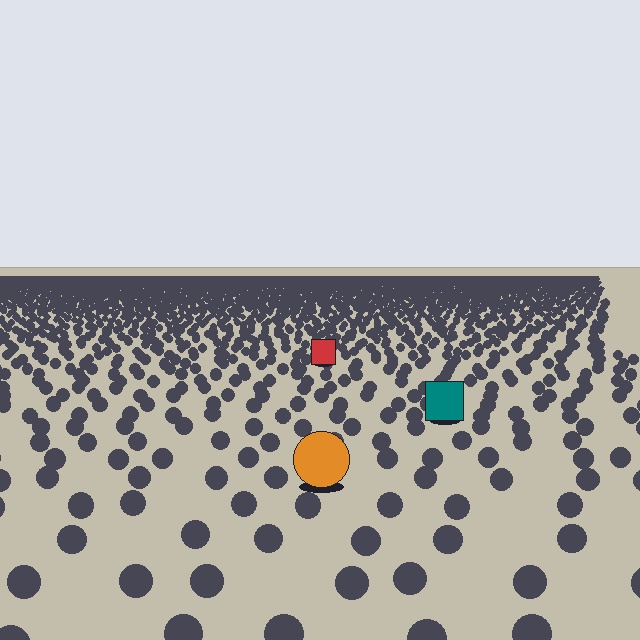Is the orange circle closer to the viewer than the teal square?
Yes. The orange circle is closer — you can tell from the texture gradient: the ground texture is coarser near it.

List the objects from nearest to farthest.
From nearest to farthest: the orange circle, the teal square, the red square.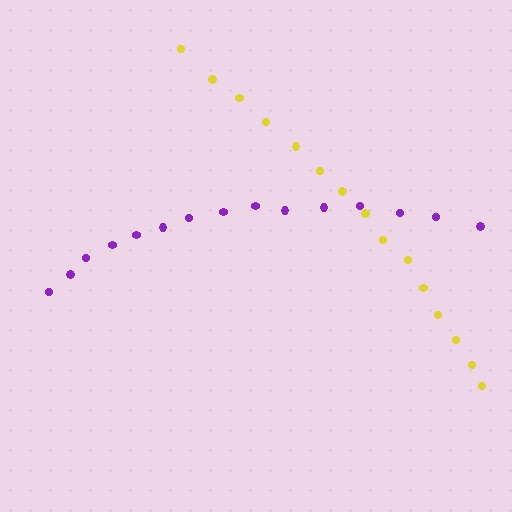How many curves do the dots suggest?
There are 2 distinct paths.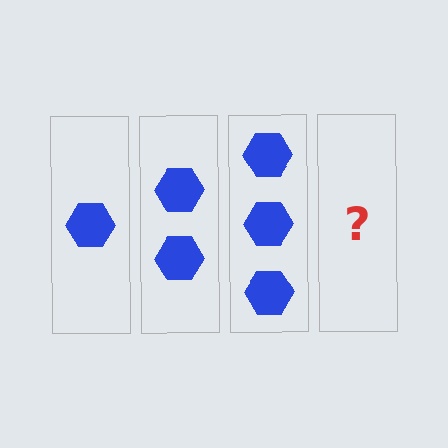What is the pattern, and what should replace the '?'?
The pattern is that each step adds one more hexagon. The '?' should be 4 hexagons.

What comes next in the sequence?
The next element should be 4 hexagons.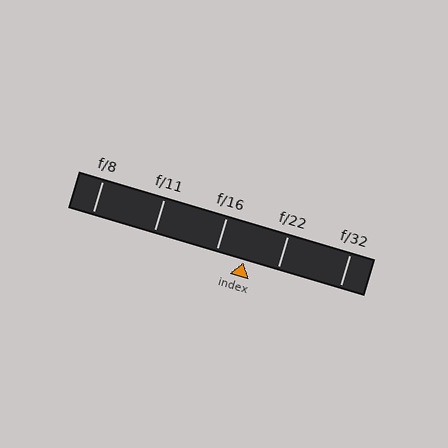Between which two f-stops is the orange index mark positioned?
The index mark is between f/16 and f/22.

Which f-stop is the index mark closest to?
The index mark is closest to f/16.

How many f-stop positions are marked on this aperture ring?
There are 5 f-stop positions marked.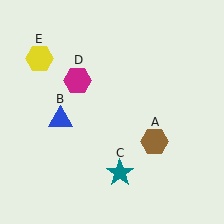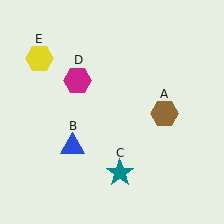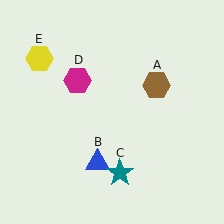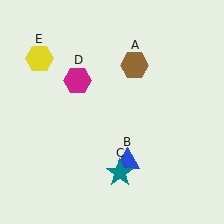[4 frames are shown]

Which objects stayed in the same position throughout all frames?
Teal star (object C) and magenta hexagon (object D) and yellow hexagon (object E) remained stationary.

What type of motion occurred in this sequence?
The brown hexagon (object A), blue triangle (object B) rotated counterclockwise around the center of the scene.